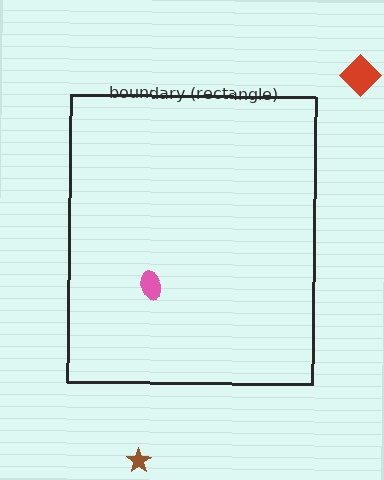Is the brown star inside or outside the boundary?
Outside.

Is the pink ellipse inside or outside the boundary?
Inside.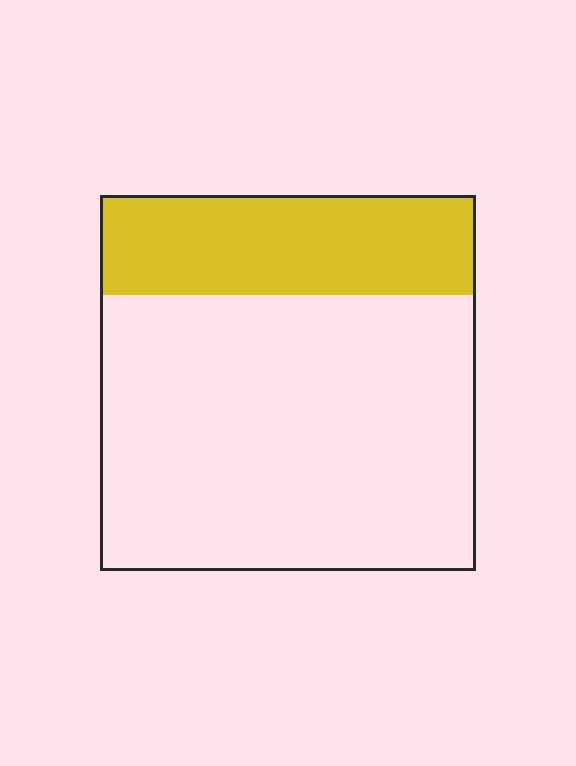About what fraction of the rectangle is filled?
About one quarter (1/4).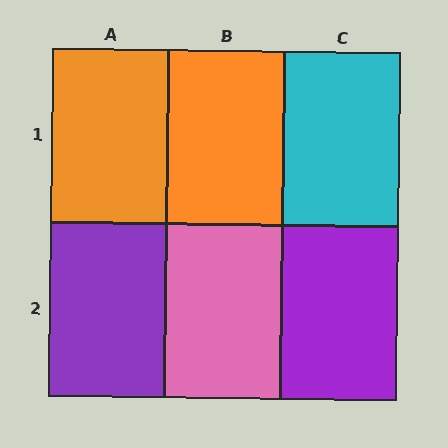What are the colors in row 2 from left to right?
Purple, pink, purple.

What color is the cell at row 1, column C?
Cyan.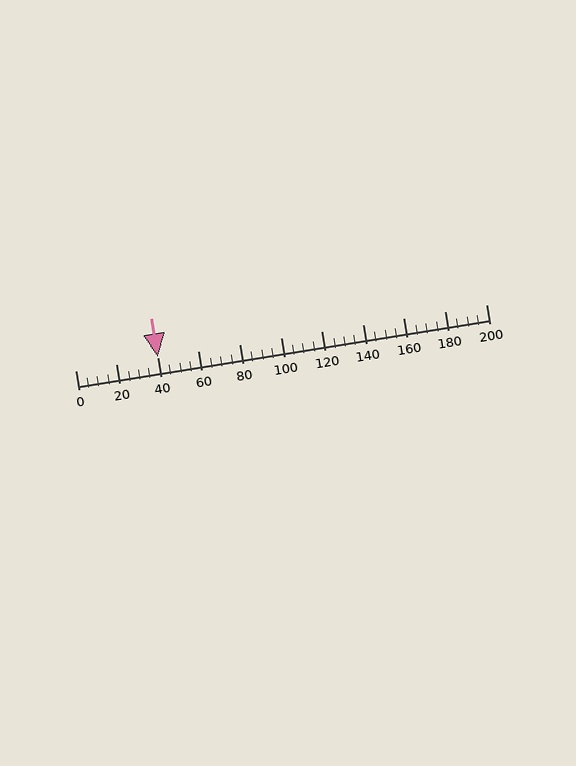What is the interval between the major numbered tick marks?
The major tick marks are spaced 20 units apart.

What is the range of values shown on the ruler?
The ruler shows values from 0 to 200.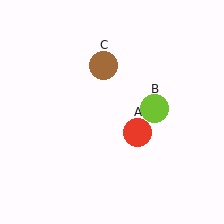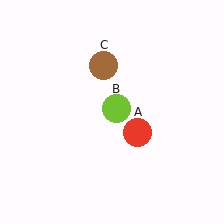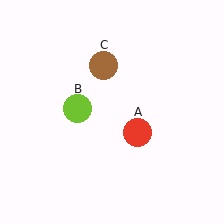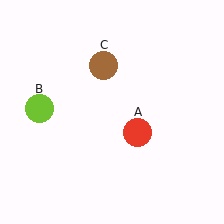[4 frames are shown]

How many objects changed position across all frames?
1 object changed position: lime circle (object B).